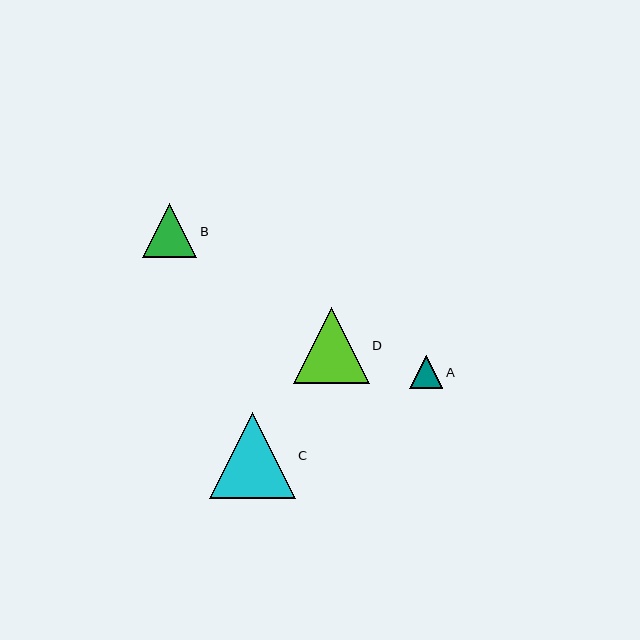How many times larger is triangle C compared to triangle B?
Triangle C is approximately 1.6 times the size of triangle B.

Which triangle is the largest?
Triangle C is the largest with a size of approximately 86 pixels.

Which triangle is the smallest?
Triangle A is the smallest with a size of approximately 33 pixels.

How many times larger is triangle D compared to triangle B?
Triangle D is approximately 1.4 times the size of triangle B.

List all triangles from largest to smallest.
From largest to smallest: C, D, B, A.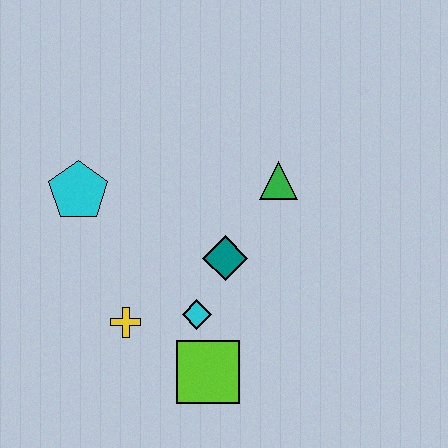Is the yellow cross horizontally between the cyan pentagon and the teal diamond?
Yes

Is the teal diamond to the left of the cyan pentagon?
No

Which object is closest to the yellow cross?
The cyan diamond is closest to the yellow cross.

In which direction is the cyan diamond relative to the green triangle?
The cyan diamond is below the green triangle.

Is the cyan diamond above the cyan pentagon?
No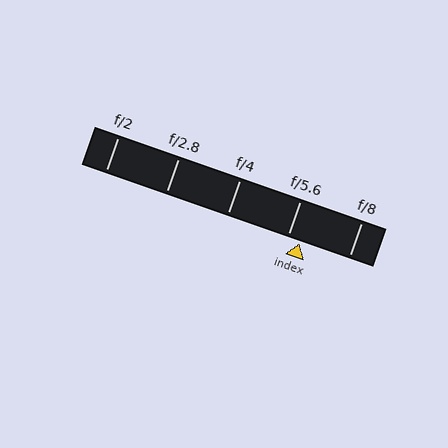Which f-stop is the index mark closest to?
The index mark is closest to f/5.6.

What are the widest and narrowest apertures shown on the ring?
The widest aperture shown is f/2 and the narrowest is f/8.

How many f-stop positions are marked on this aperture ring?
There are 5 f-stop positions marked.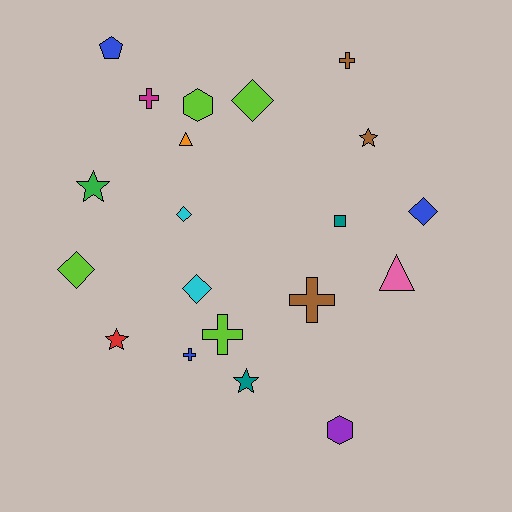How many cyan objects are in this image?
There are 2 cyan objects.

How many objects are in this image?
There are 20 objects.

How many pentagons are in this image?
There is 1 pentagon.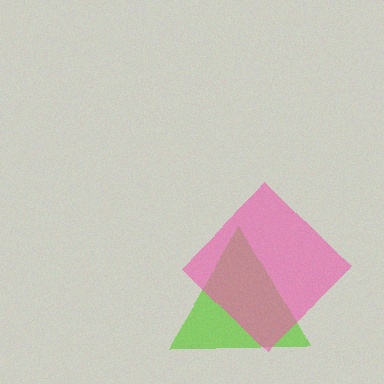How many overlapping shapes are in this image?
There are 2 overlapping shapes in the image.